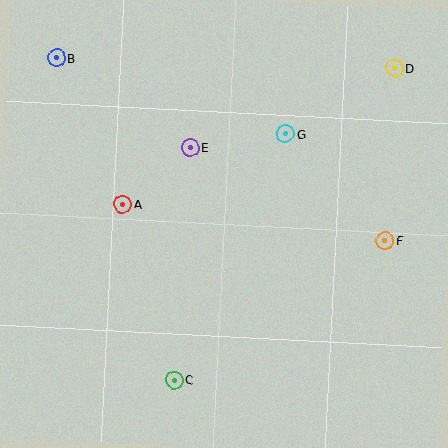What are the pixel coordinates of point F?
Point F is at (385, 241).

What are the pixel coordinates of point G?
Point G is at (286, 134).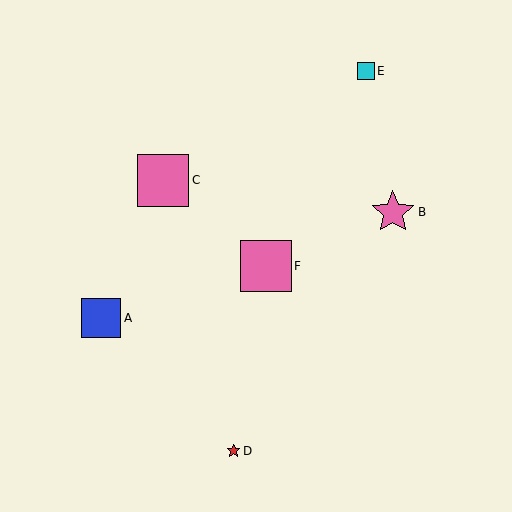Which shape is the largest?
The pink square (labeled C) is the largest.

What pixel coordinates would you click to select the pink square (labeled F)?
Click at (266, 266) to select the pink square F.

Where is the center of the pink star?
The center of the pink star is at (393, 212).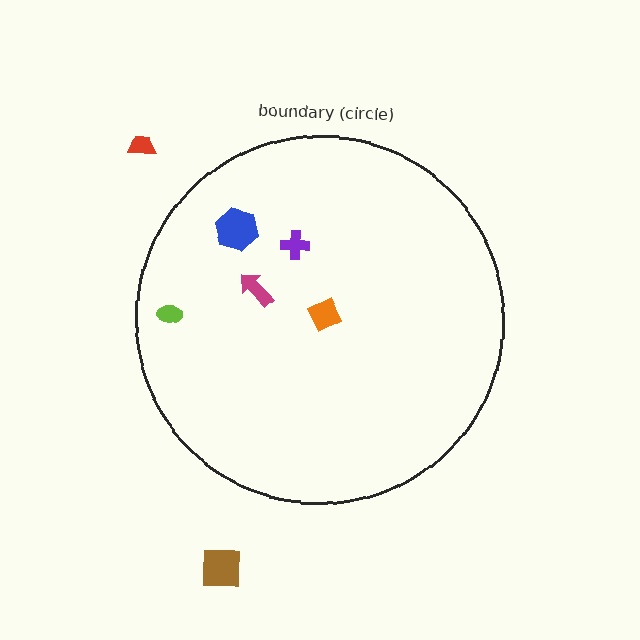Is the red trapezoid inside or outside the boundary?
Outside.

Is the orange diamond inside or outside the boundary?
Inside.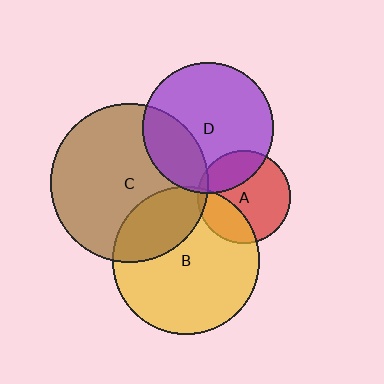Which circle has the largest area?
Circle C (brown).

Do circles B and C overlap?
Yes.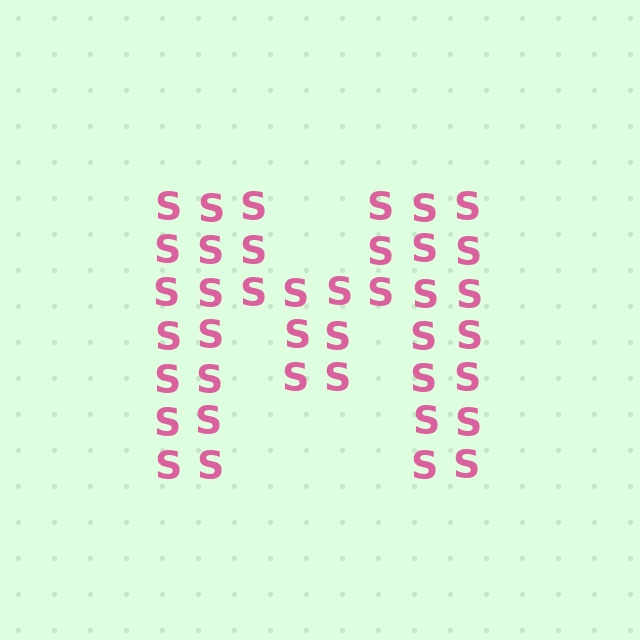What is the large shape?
The large shape is the letter M.